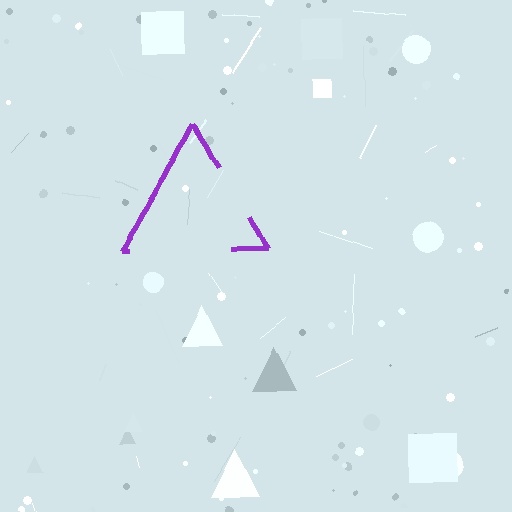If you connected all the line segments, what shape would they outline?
They would outline a triangle.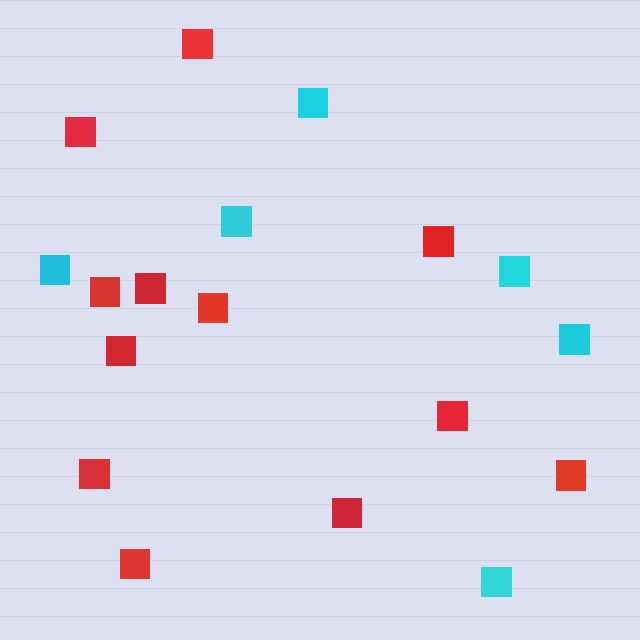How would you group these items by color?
There are 2 groups: one group of red squares (12) and one group of cyan squares (6).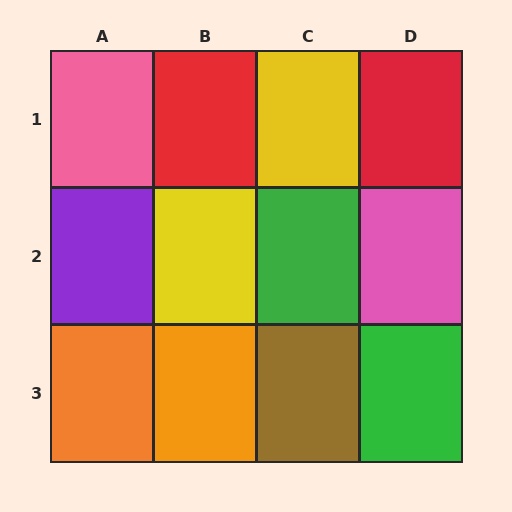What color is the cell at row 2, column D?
Pink.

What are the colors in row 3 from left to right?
Orange, orange, brown, green.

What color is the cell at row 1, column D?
Red.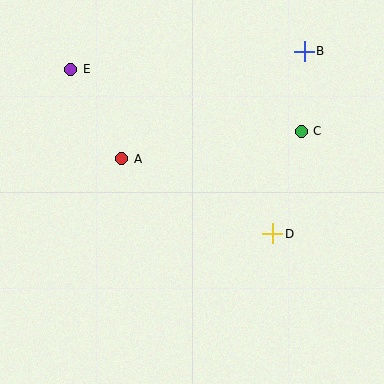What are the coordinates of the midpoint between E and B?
The midpoint between E and B is at (188, 60).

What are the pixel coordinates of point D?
Point D is at (273, 234).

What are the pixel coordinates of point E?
Point E is at (71, 69).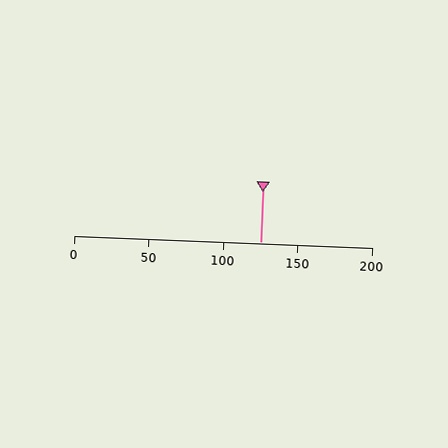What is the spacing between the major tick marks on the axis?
The major ticks are spaced 50 apart.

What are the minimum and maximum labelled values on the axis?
The axis runs from 0 to 200.